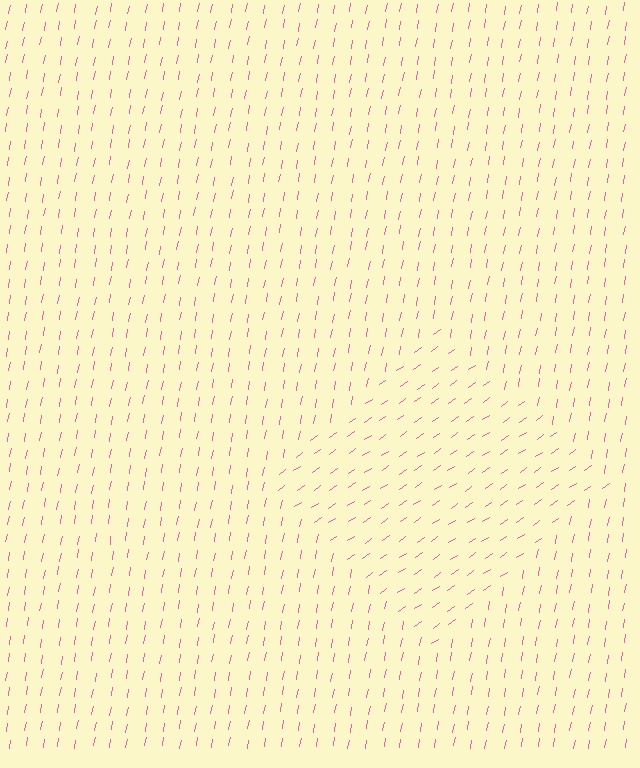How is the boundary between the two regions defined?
The boundary is defined purely by a change in line orientation (approximately 45 degrees difference). All lines are the same color and thickness.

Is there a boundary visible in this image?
Yes, there is a texture boundary formed by a change in line orientation.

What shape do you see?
I see a diamond.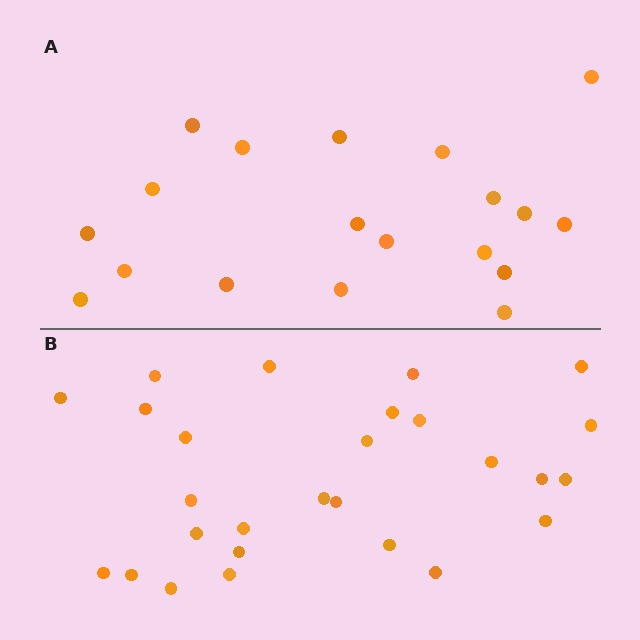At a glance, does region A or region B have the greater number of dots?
Region B (the bottom region) has more dots.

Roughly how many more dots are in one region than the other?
Region B has roughly 8 or so more dots than region A.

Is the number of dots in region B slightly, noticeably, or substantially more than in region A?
Region B has noticeably more, but not dramatically so. The ratio is roughly 1.4 to 1.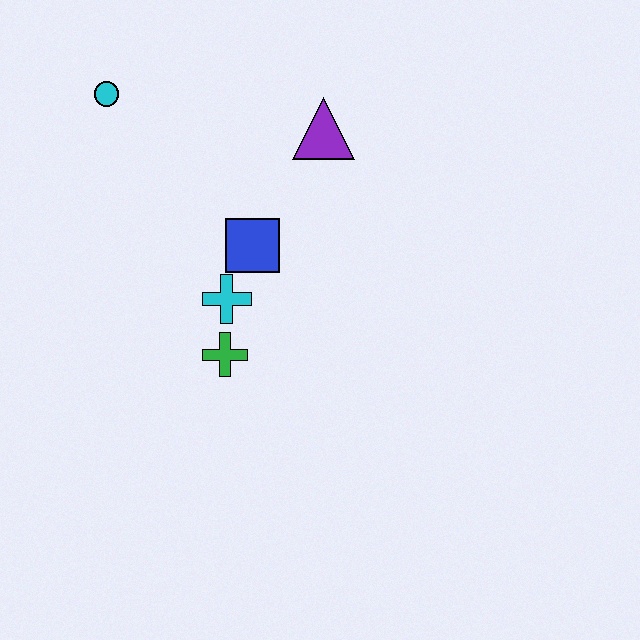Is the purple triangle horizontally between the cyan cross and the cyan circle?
No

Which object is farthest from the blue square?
The cyan circle is farthest from the blue square.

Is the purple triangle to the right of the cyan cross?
Yes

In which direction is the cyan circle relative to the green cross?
The cyan circle is above the green cross.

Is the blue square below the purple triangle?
Yes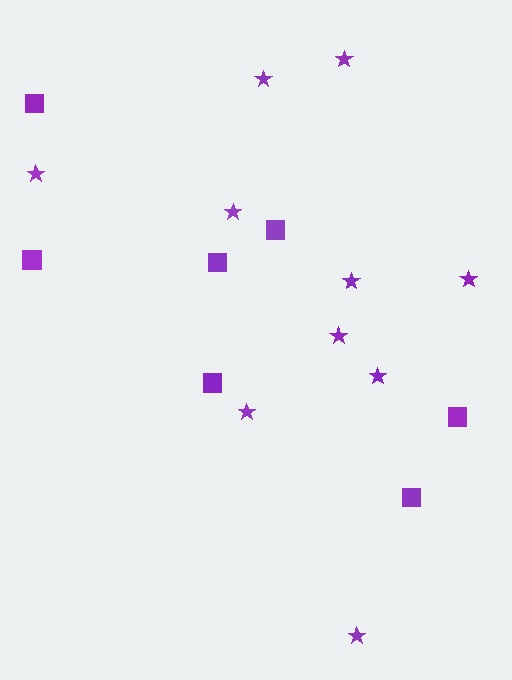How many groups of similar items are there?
There are 2 groups: one group of squares (7) and one group of stars (10).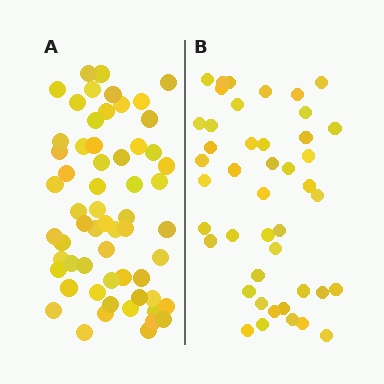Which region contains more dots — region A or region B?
Region A (the left region) has more dots.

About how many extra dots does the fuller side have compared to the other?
Region A has approximately 15 more dots than region B.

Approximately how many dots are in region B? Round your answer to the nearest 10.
About 40 dots. (The exact count is 44, which rounds to 40.)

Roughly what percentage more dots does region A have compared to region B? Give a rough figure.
About 35% more.